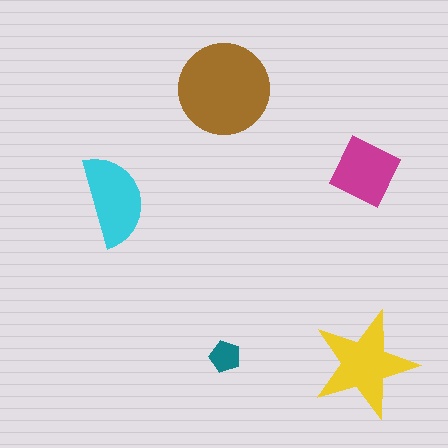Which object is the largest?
The brown circle.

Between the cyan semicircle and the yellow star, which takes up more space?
The yellow star.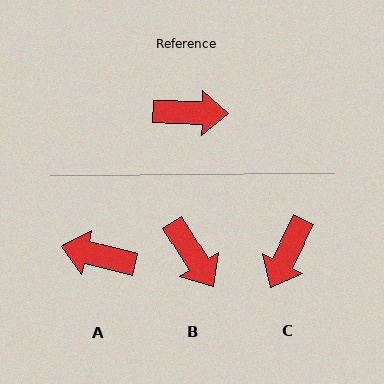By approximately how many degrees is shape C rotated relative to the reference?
Approximately 115 degrees clockwise.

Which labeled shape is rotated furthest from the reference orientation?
A, about 167 degrees away.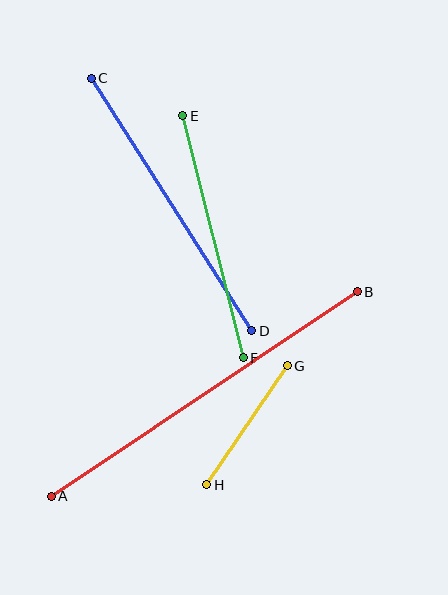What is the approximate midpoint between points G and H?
The midpoint is at approximately (247, 425) pixels.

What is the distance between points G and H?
The distance is approximately 144 pixels.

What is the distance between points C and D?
The distance is approximately 299 pixels.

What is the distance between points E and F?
The distance is approximately 249 pixels.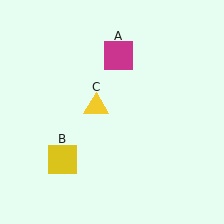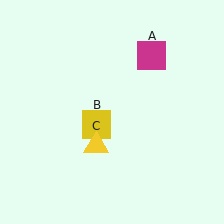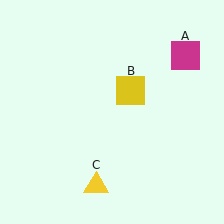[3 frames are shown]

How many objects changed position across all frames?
3 objects changed position: magenta square (object A), yellow square (object B), yellow triangle (object C).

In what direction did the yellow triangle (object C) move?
The yellow triangle (object C) moved down.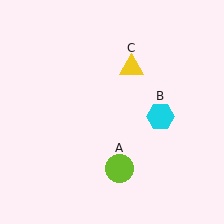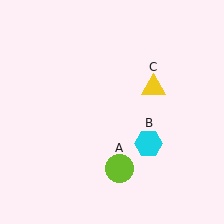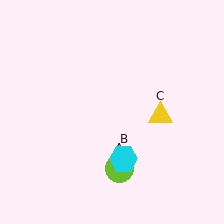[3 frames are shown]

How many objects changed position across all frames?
2 objects changed position: cyan hexagon (object B), yellow triangle (object C).